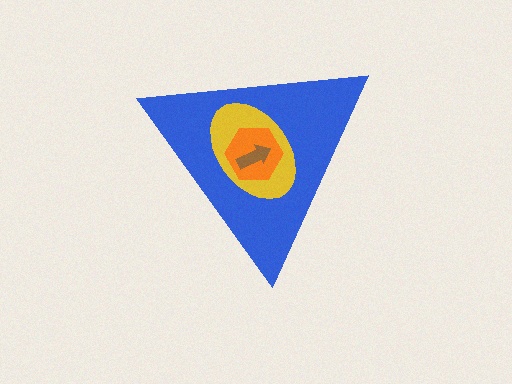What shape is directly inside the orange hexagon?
The brown arrow.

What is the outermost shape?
The blue triangle.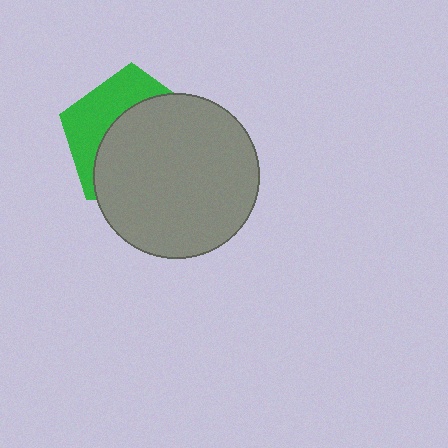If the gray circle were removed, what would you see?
You would see the complete green pentagon.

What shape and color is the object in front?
The object in front is a gray circle.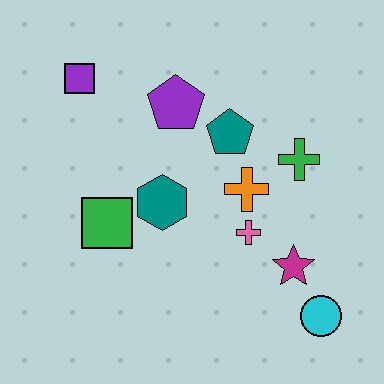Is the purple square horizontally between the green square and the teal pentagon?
No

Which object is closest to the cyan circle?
The magenta star is closest to the cyan circle.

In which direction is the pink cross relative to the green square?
The pink cross is to the right of the green square.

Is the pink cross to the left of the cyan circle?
Yes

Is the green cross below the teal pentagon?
Yes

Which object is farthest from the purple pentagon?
The cyan circle is farthest from the purple pentagon.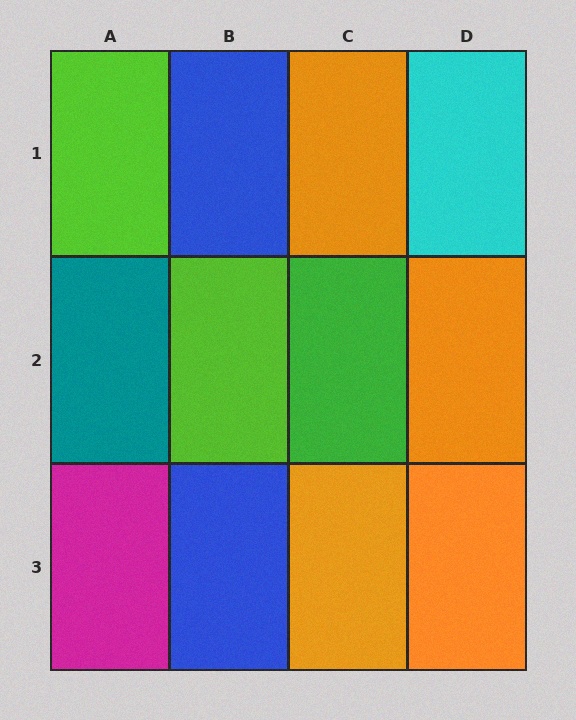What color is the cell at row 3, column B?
Blue.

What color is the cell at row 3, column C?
Orange.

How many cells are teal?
1 cell is teal.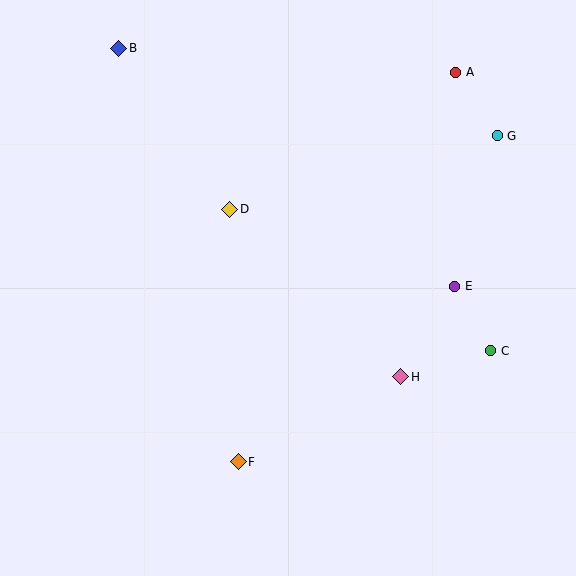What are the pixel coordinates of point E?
Point E is at (455, 286).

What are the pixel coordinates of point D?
Point D is at (230, 209).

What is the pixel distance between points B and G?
The distance between B and G is 388 pixels.